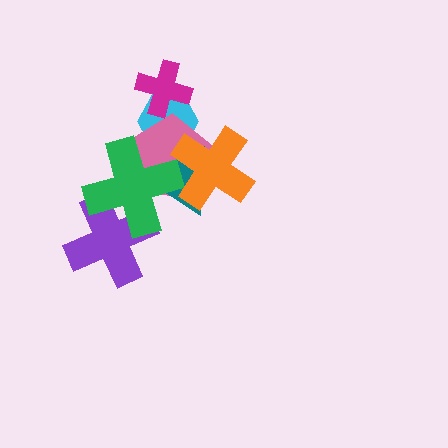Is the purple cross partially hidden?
Yes, it is partially covered by another shape.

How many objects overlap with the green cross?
4 objects overlap with the green cross.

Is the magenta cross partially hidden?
No, no other shape covers it.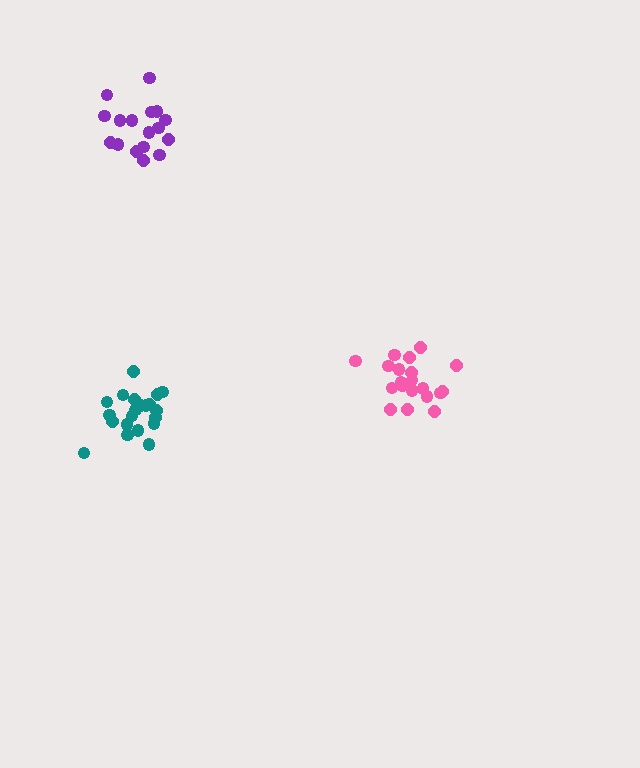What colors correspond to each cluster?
The clusters are colored: teal, purple, pink.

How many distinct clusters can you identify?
There are 3 distinct clusters.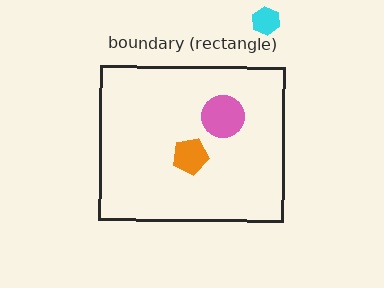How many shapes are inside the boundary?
2 inside, 1 outside.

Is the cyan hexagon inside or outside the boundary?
Outside.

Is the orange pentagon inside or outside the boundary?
Inside.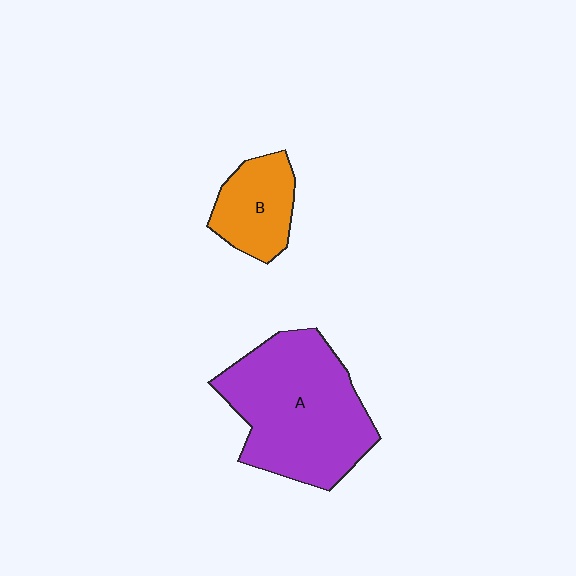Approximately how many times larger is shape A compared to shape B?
Approximately 2.5 times.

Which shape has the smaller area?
Shape B (orange).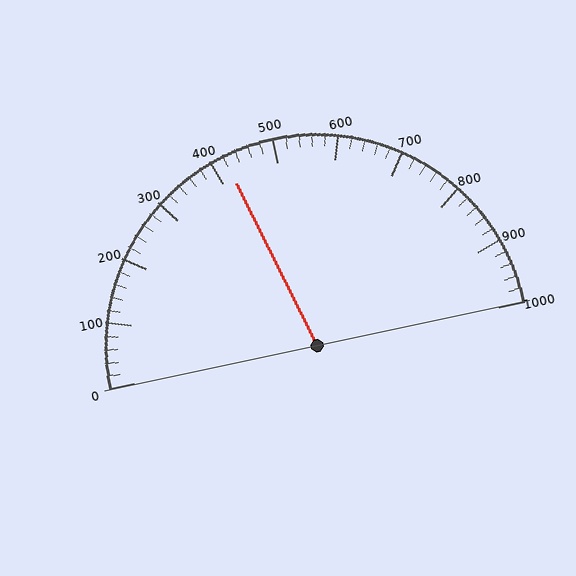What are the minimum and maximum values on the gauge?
The gauge ranges from 0 to 1000.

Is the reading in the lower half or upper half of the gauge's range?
The reading is in the lower half of the range (0 to 1000).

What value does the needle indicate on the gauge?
The needle indicates approximately 420.